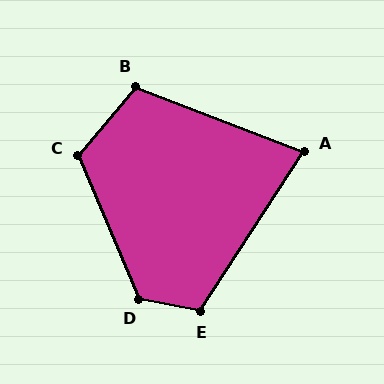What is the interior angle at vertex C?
Approximately 117 degrees (obtuse).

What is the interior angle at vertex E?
Approximately 112 degrees (obtuse).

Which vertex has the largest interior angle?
D, at approximately 124 degrees.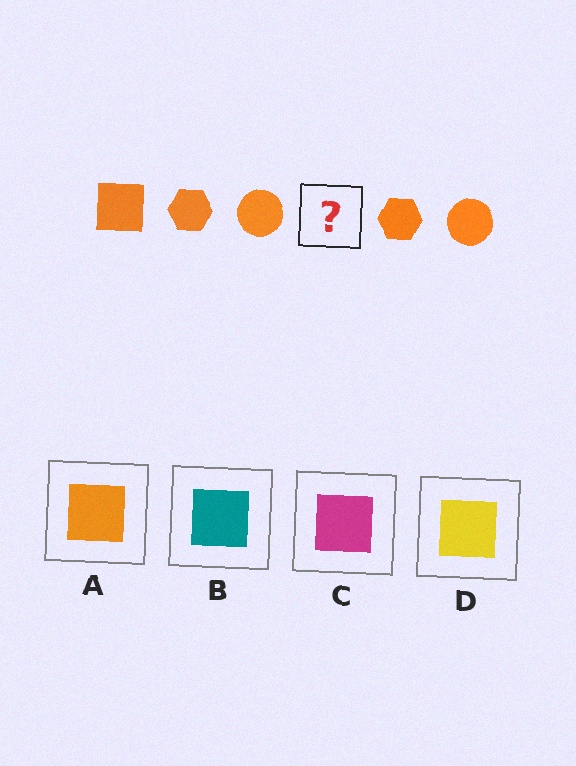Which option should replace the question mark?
Option A.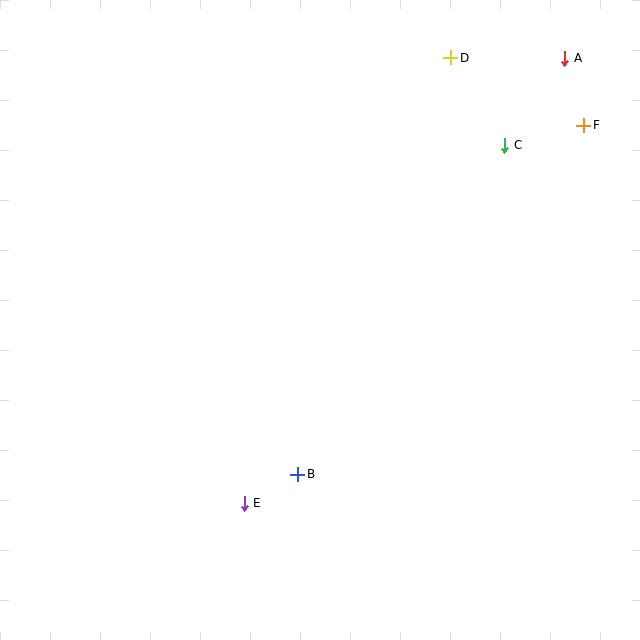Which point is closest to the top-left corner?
Point D is closest to the top-left corner.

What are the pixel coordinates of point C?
Point C is at (505, 145).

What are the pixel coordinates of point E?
Point E is at (244, 503).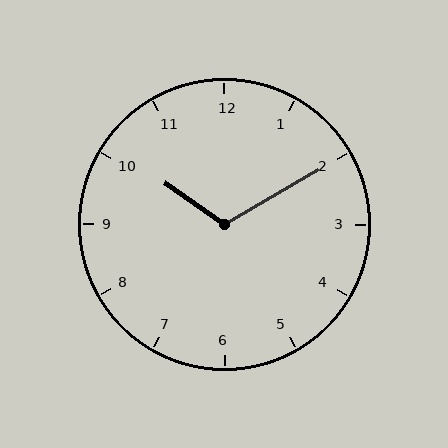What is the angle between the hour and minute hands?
Approximately 115 degrees.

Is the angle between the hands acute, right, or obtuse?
It is obtuse.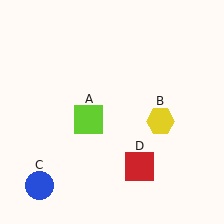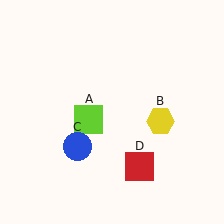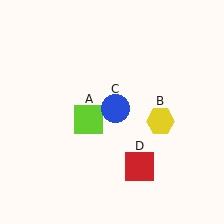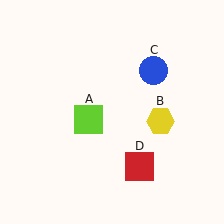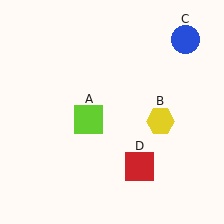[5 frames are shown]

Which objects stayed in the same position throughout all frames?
Lime square (object A) and yellow hexagon (object B) and red square (object D) remained stationary.